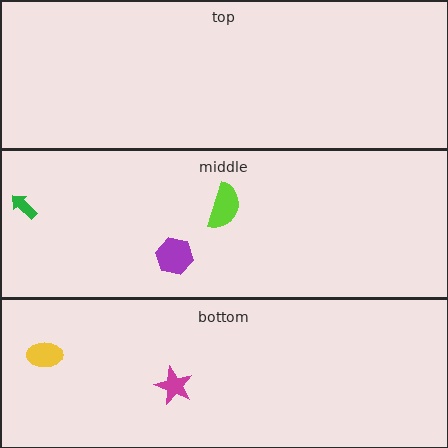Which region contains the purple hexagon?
The middle region.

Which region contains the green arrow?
The middle region.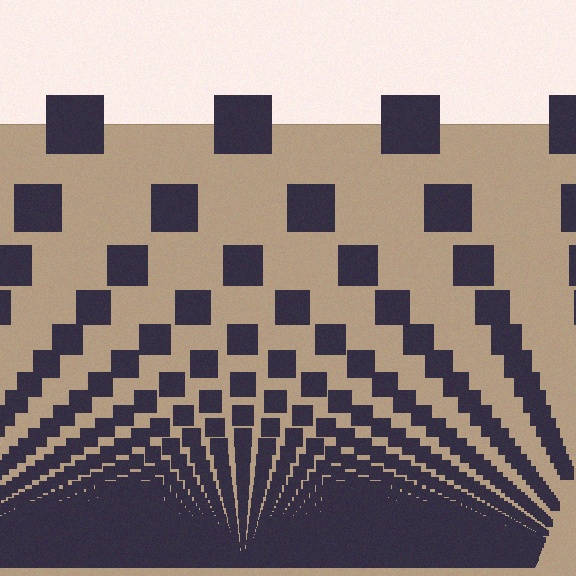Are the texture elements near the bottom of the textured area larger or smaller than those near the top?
Smaller. The gradient is inverted — elements near the bottom are smaller and denser.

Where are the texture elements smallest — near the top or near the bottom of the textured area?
Near the bottom.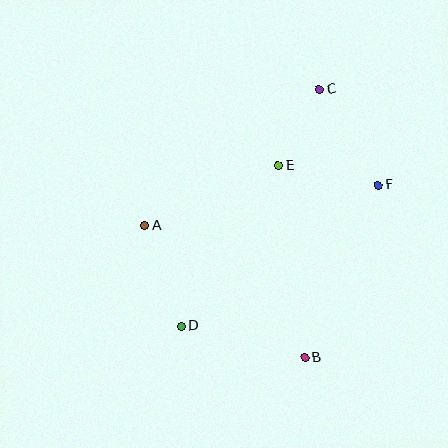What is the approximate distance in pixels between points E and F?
The distance between E and F is approximately 102 pixels.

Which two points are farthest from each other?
Points C and D are farthest from each other.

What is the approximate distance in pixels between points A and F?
The distance between A and F is approximately 237 pixels.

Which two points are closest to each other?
Points C and E are closest to each other.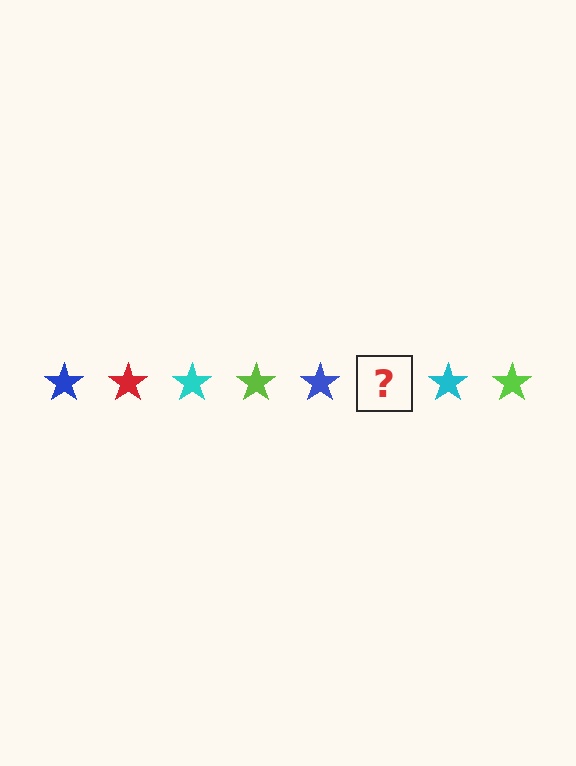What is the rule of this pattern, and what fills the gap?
The rule is that the pattern cycles through blue, red, cyan, lime stars. The gap should be filled with a red star.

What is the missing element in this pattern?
The missing element is a red star.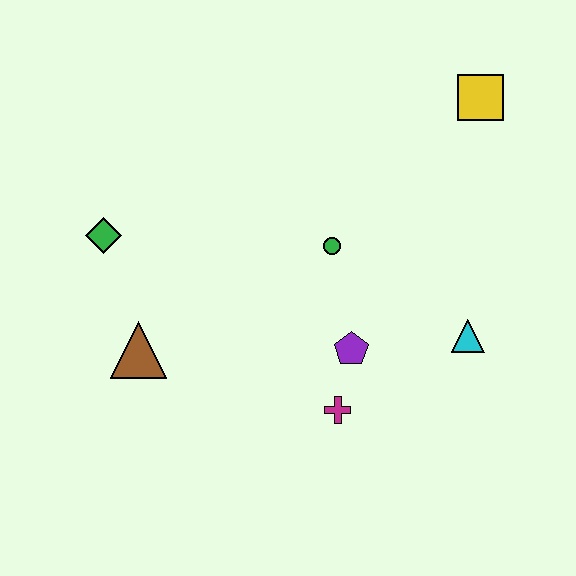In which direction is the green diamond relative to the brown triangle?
The green diamond is above the brown triangle.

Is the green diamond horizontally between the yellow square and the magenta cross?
No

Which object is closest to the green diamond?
The brown triangle is closest to the green diamond.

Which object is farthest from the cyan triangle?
The green diamond is farthest from the cyan triangle.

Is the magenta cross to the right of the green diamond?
Yes